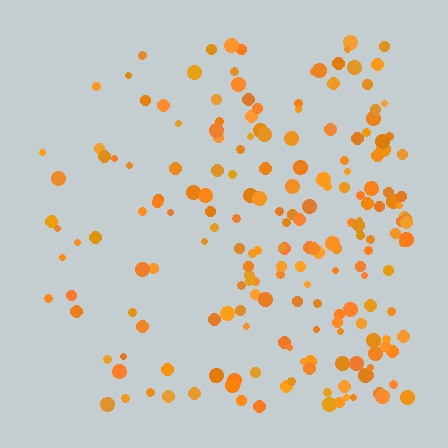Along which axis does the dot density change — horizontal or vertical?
Horizontal.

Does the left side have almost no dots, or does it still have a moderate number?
Still a moderate number, just noticeably fewer than the right.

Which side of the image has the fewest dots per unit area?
The left.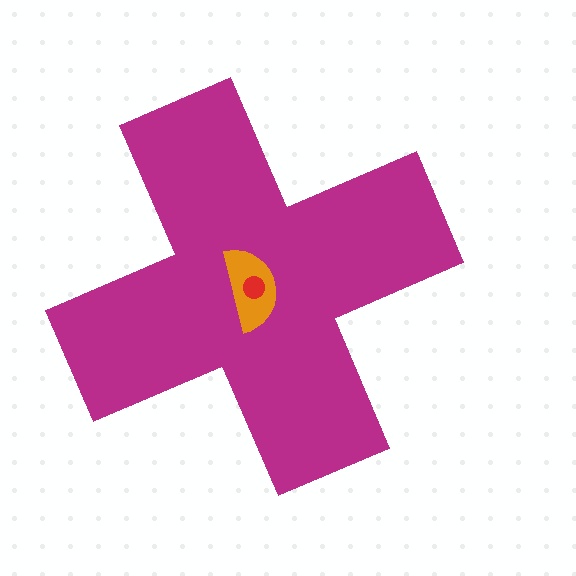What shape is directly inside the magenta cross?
The orange semicircle.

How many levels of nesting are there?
3.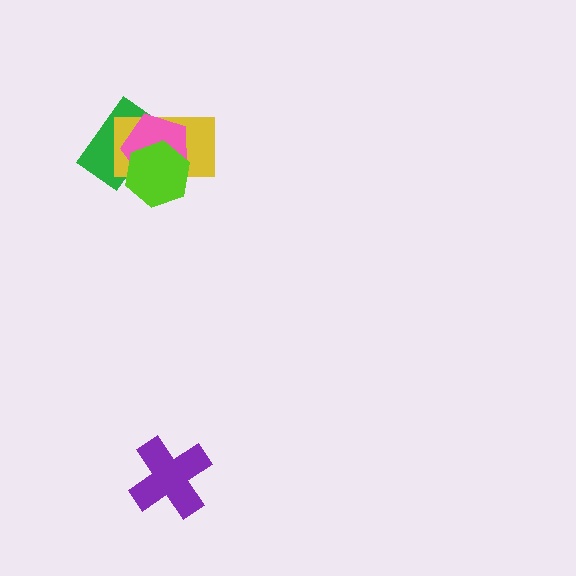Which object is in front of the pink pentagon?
The lime hexagon is in front of the pink pentagon.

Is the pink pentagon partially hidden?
Yes, it is partially covered by another shape.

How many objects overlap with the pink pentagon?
3 objects overlap with the pink pentagon.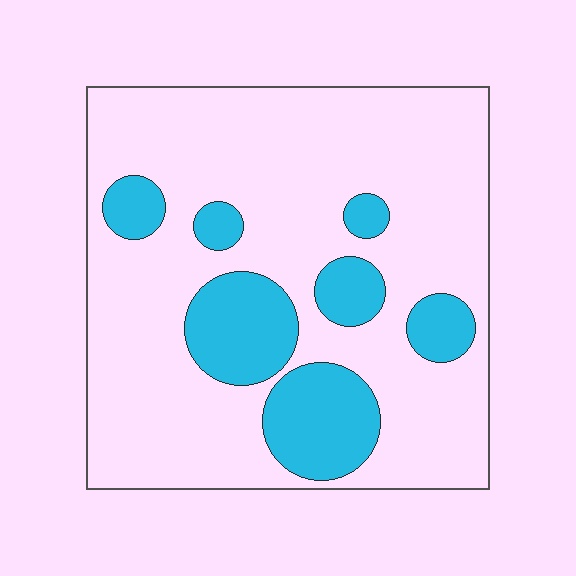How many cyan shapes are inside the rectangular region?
7.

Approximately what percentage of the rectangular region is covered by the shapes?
Approximately 20%.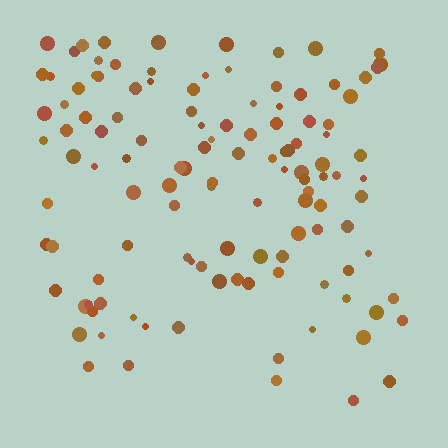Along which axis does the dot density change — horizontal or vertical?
Vertical.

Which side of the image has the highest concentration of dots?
The top.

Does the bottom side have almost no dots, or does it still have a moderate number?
Still a moderate number, just noticeably fewer than the top.